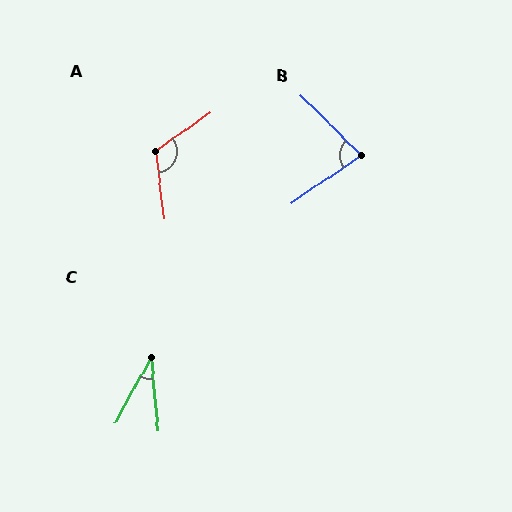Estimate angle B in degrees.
Approximately 79 degrees.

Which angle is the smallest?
C, at approximately 34 degrees.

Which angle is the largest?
A, at approximately 119 degrees.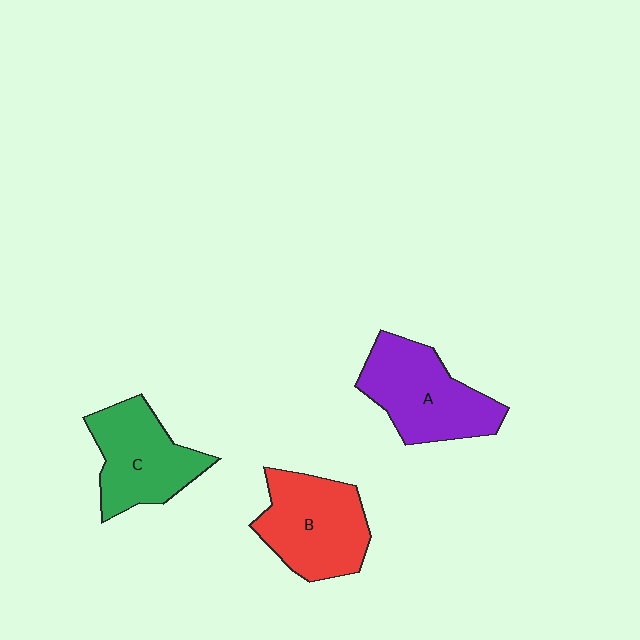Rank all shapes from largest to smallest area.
From largest to smallest: A (purple), B (red), C (green).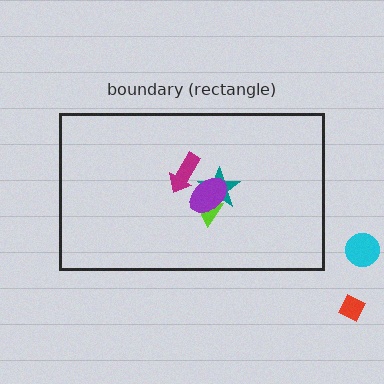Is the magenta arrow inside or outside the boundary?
Inside.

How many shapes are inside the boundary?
4 inside, 2 outside.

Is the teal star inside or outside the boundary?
Inside.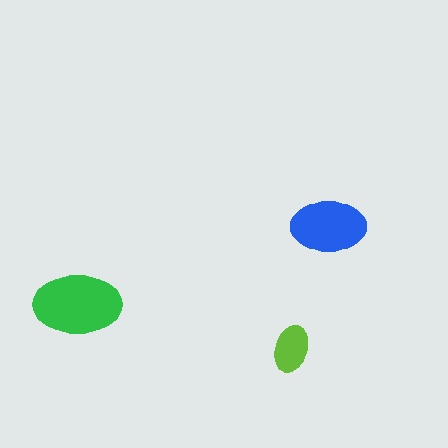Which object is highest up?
The blue ellipse is topmost.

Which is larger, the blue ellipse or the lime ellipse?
The blue one.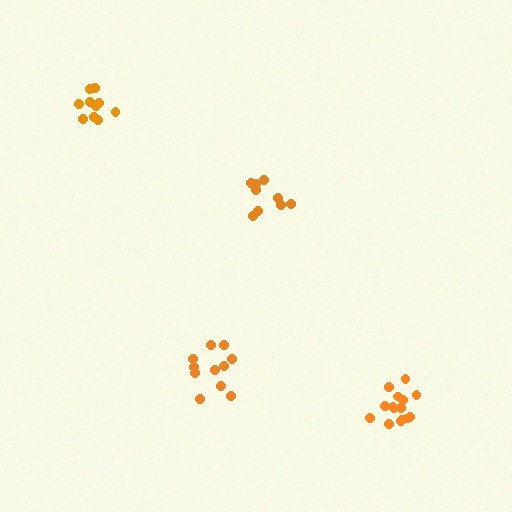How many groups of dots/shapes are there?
There are 4 groups.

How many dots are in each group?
Group 1: 11 dots, Group 2: 9 dots, Group 3: 15 dots, Group 4: 10 dots (45 total).